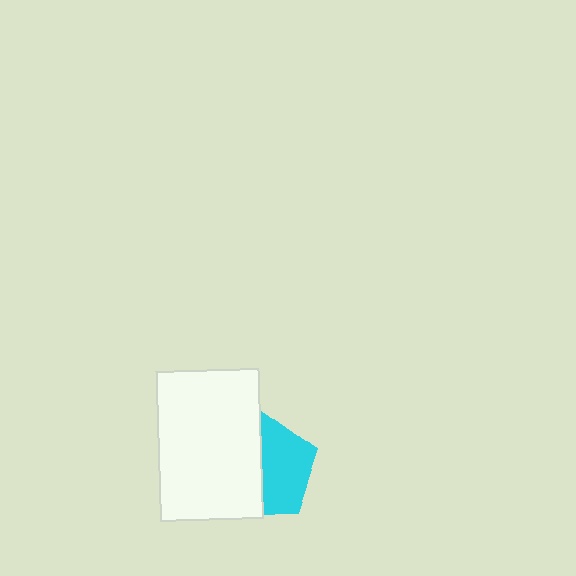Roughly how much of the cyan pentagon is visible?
About half of it is visible (roughly 51%).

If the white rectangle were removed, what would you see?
You would see the complete cyan pentagon.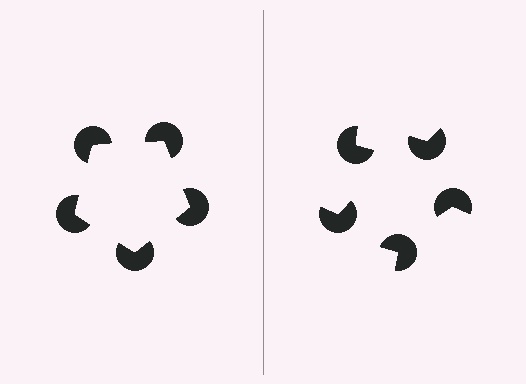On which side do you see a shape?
An illusory pentagon appears on the left side. On the right side the wedge cuts are rotated, so no coherent shape forms.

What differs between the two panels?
The pac-man discs are positioned identically on both sides; only the wedge orientations differ. On the left they align to a pentagon; on the right they are misaligned.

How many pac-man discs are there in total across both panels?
10 — 5 on each side.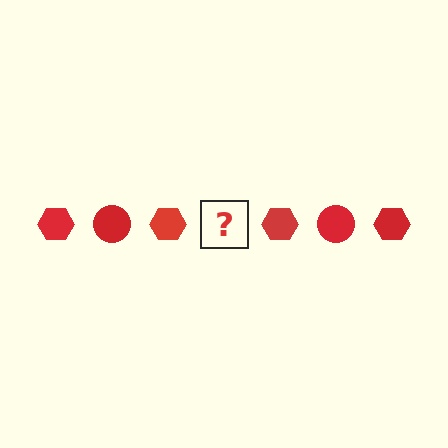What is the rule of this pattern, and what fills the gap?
The rule is that the pattern cycles through hexagon, circle shapes in red. The gap should be filled with a red circle.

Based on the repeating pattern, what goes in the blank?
The blank should be a red circle.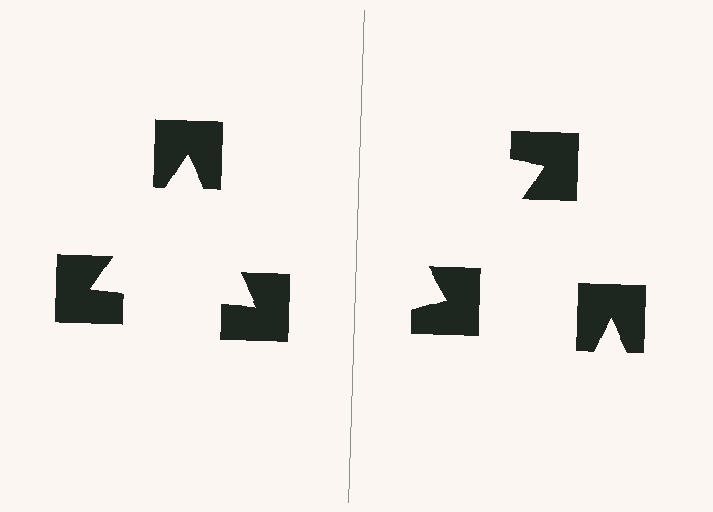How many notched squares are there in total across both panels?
6 — 3 on each side.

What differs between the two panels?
The notched squares are positioned identically on both sides; only the wedge orientations differ. On the left they align to a triangle; on the right they are misaligned.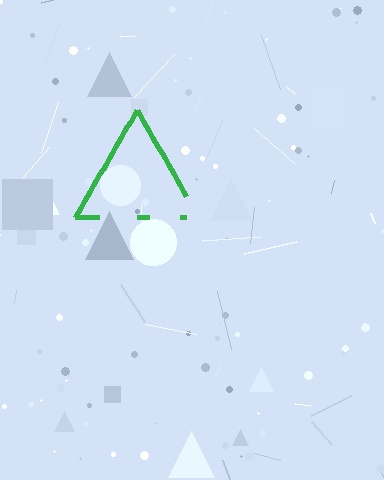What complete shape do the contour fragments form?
The contour fragments form a triangle.